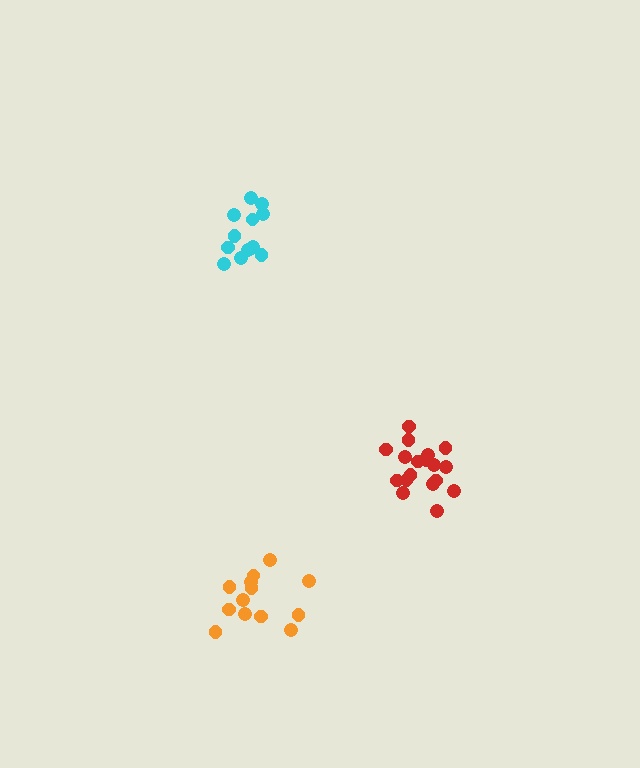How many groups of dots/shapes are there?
There are 3 groups.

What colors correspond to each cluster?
The clusters are colored: orange, cyan, red.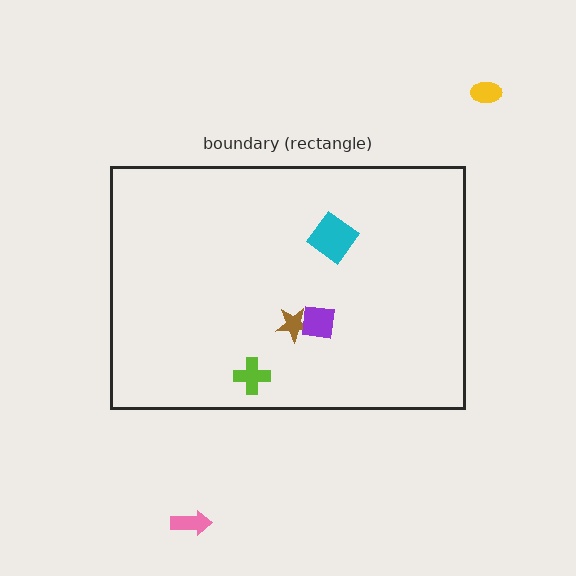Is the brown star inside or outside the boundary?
Inside.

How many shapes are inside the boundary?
4 inside, 2 outside.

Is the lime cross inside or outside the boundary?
Inside.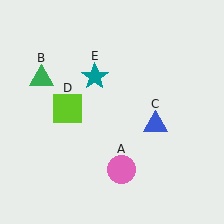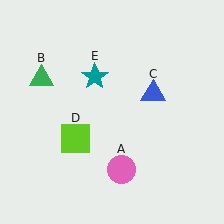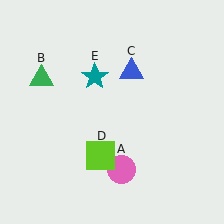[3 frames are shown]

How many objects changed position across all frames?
2 objects changed position: blue triangle (object C), lime square (object D).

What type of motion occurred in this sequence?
The blue triangle (object C), lime square (object D) rotated counterclockwise around the center of the scene.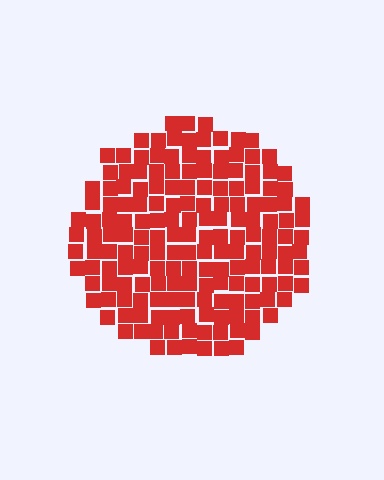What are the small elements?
The small elements are squares.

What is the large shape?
The large shape is a circle.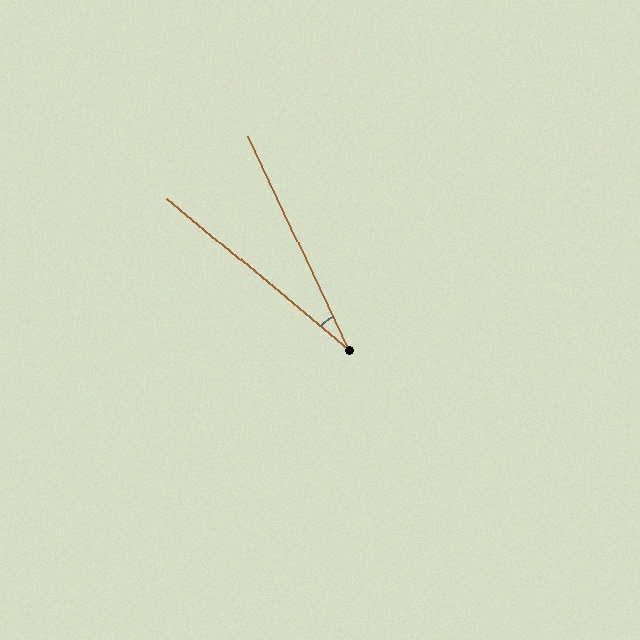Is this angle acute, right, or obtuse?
It is acute.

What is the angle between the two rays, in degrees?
Approximately 25 degrees.